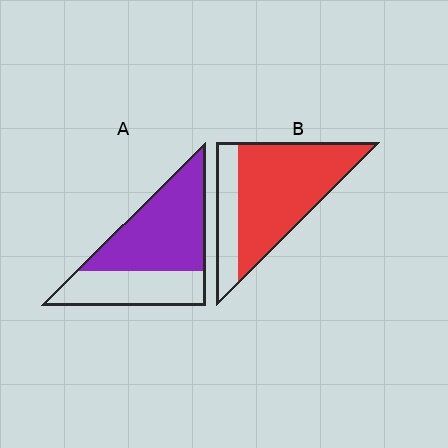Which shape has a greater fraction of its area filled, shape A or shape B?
Shape B.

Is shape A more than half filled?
Yes.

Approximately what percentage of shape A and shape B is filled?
A is approximately 60% and B is approximately 75%.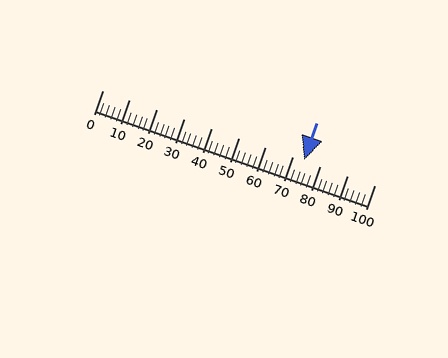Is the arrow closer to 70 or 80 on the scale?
The arrow is closer to 70.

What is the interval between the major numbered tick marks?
The major tick marks are spaced 10 units apart.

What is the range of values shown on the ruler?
The ruler shows values from 0 to 100.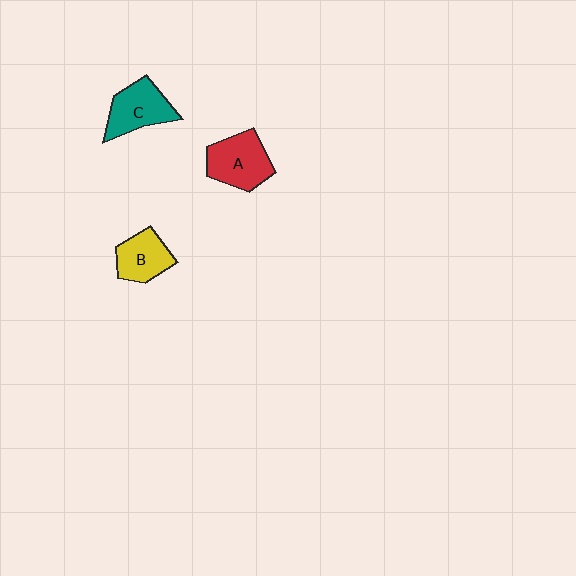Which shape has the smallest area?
Shape B (yellow).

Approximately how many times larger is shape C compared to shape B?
Approximately 1.2 times.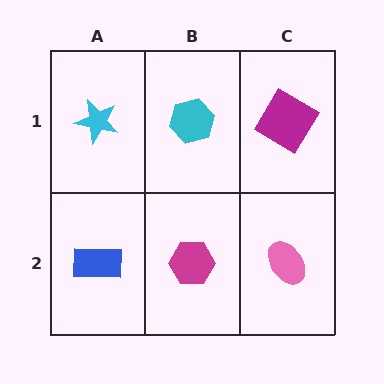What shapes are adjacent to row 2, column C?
A magenta diamond (row 1, column C), a magenta hexagon (row 2, column B).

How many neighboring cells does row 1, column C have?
2.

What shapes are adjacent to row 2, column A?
A cyan star (row 1, column A), a magenta hexagon (row 2, column B).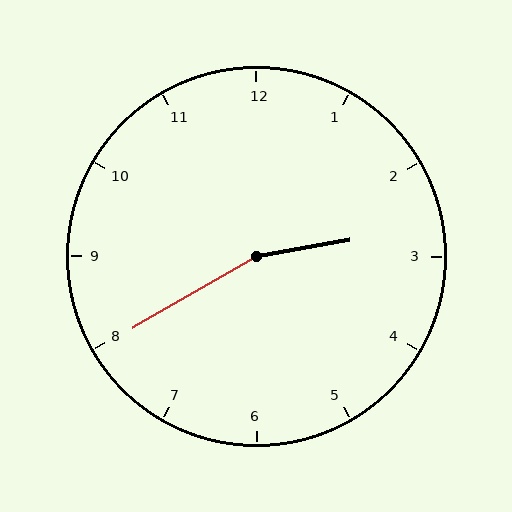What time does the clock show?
2:40.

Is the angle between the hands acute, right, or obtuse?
It is obtuse.